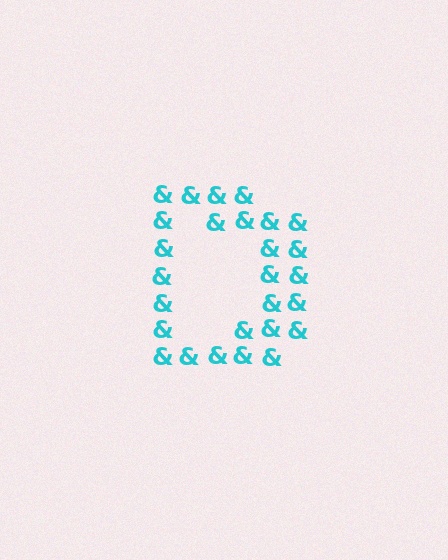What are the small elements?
The small elements are ampersands.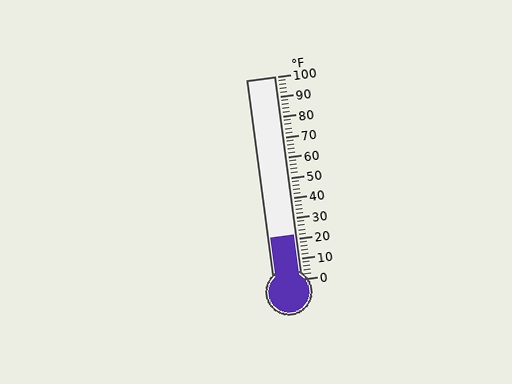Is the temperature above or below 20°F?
The temperature is above 20°F.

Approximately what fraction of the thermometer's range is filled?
The thermometer is filled to approximately 20% of its range.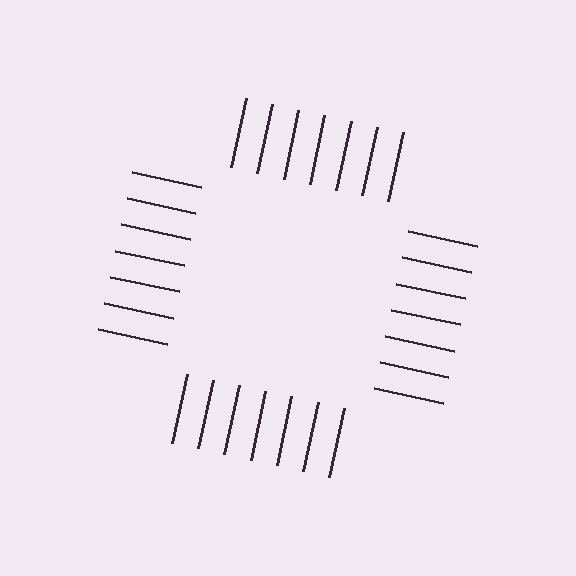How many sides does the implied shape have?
4 sides — the line-ends trace a square.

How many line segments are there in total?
28 — 7 along each of the 4 edges.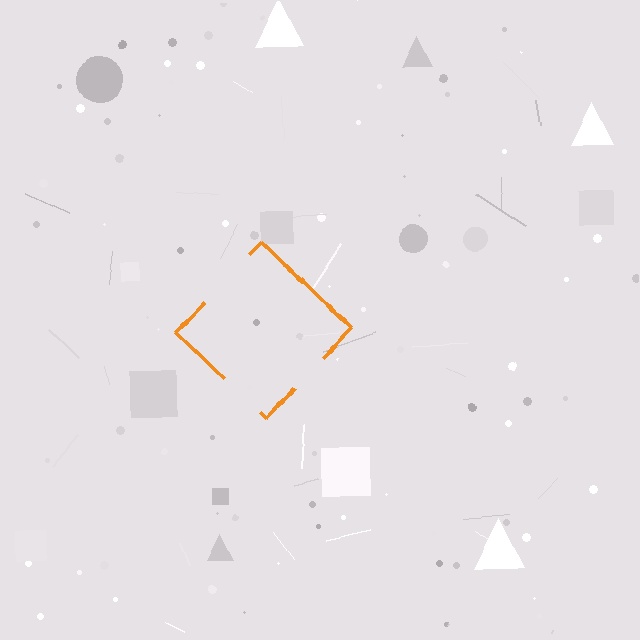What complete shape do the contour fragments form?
The contour fragments form a diamond.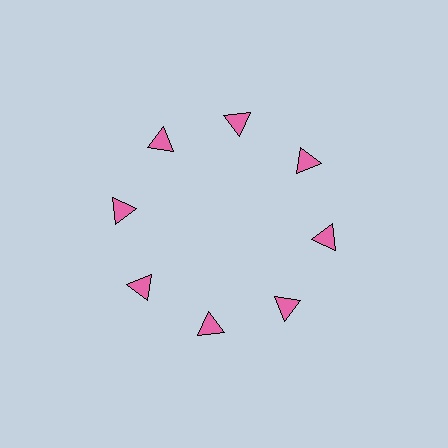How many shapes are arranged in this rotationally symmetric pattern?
There are 8 shapes, arranged in 8 groups of 1.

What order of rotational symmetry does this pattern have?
This pattern has 8-fold rotational symmetry.